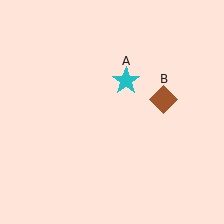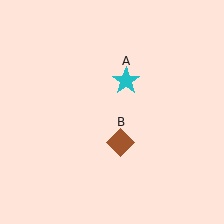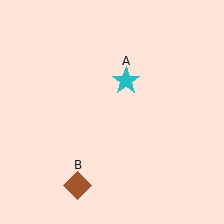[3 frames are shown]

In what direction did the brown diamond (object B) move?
The brown diamond (object B) moved down and to the left.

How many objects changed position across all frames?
1 object changed position: brown diamond (object B).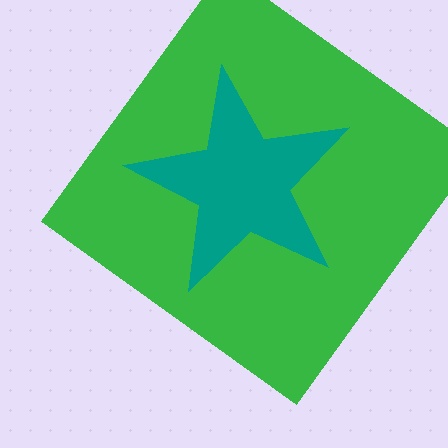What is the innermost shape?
The teal star.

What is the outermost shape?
The green diamond.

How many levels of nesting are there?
2.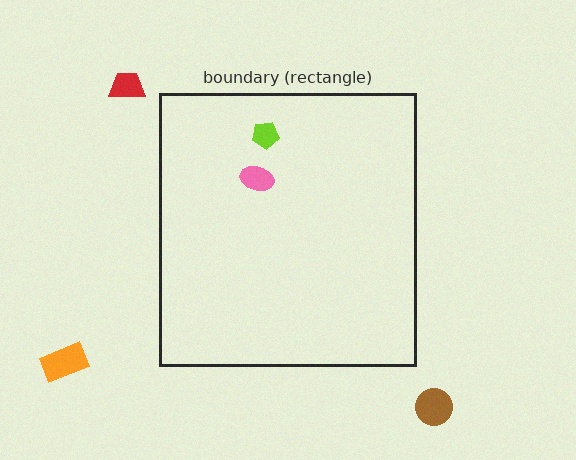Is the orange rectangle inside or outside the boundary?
Outside.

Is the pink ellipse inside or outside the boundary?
Inside.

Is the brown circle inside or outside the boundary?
Outside.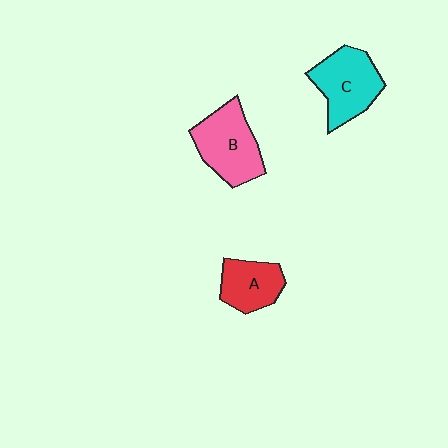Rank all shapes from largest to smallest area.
From largest to smallest: B (pink), C (cyan), A (red).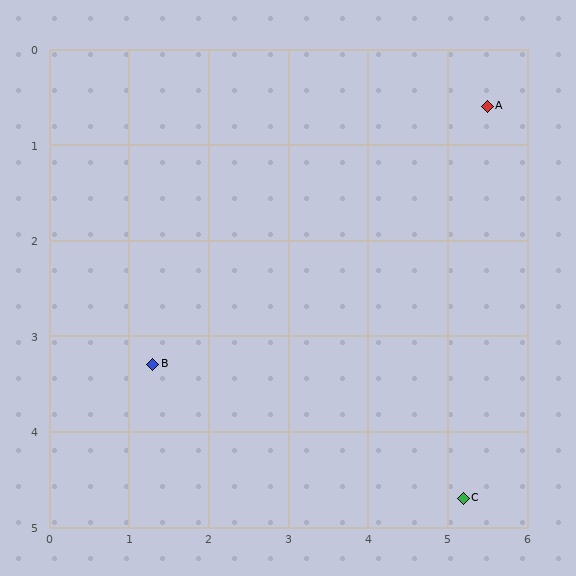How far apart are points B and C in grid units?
Points B and C are about 4.1 grid units apart.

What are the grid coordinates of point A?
Point A is at approximately (5.5, 0.6).